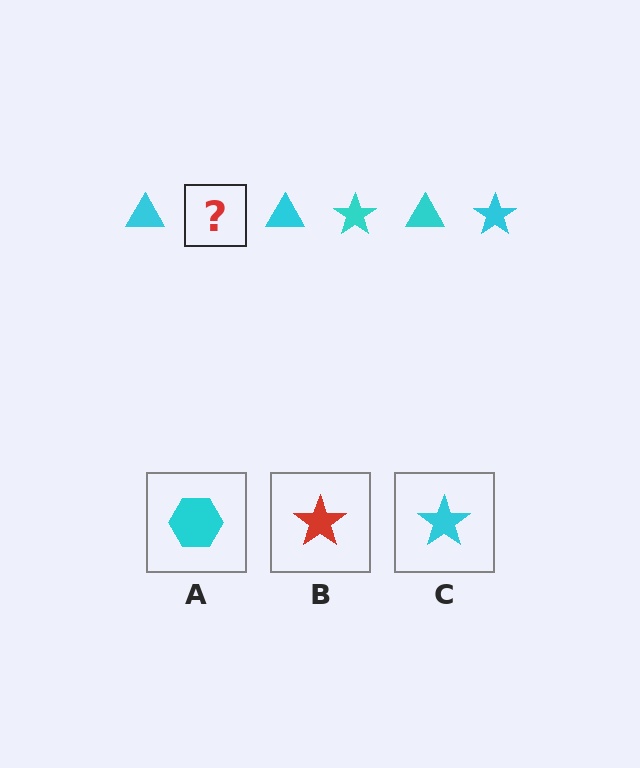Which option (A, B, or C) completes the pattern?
C.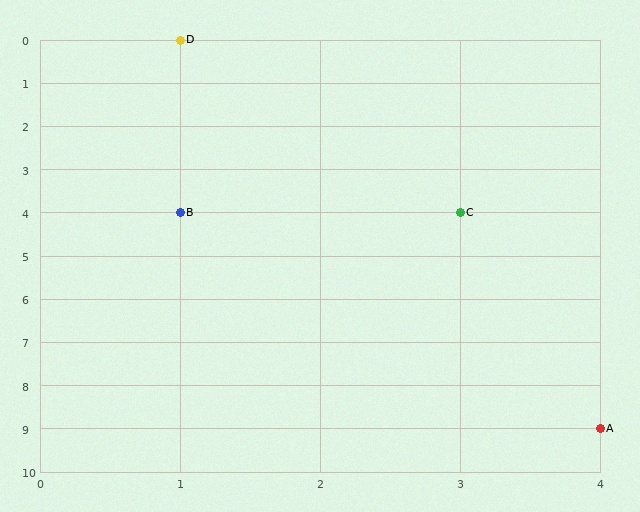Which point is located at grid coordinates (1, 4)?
Point B is at (1, 4).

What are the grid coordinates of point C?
Point C is at grid coordinates (3, 4).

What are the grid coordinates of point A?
Point A is at grid coordinates (4, 9).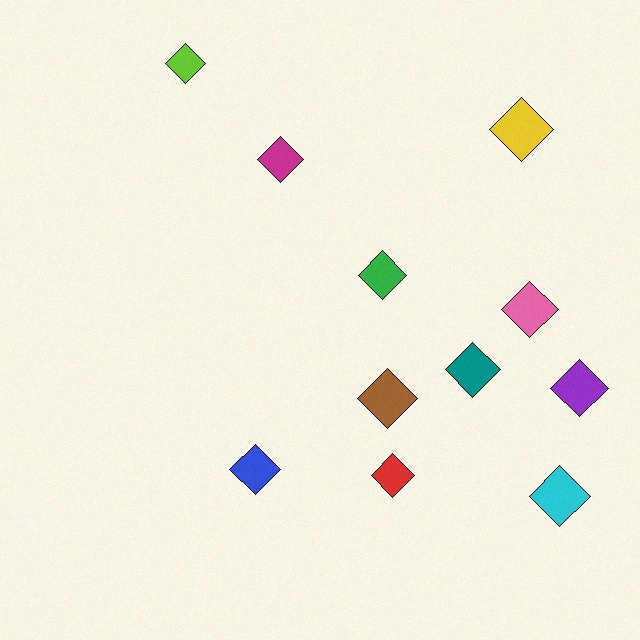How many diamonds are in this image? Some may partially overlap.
There are 11 diamonds.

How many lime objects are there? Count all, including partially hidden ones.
There is 1 lime object.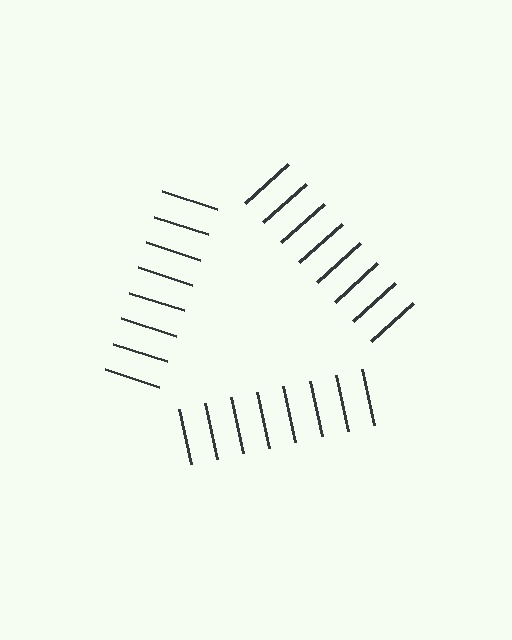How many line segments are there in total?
24 — 8 along each of the 3 edges.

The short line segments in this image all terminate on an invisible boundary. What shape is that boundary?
An illusory triangle — the line segments terminate on its edges but no continuous stroke is drawn.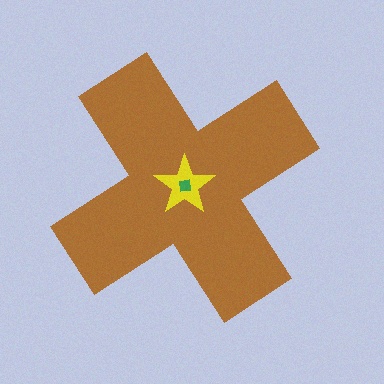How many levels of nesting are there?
3.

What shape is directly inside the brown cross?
The yellow star.